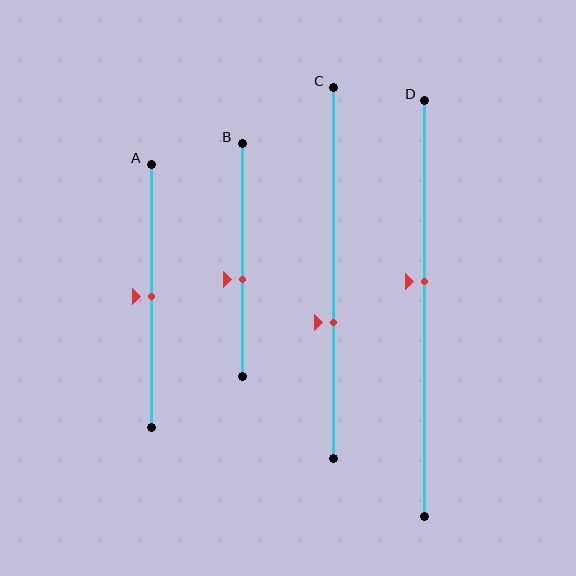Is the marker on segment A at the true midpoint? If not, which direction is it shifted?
Yes, the marker on segment A is at the true midpoint.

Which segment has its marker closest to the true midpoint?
Segment A has its marker closest to the true midpoint.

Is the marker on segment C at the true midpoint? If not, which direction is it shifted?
No, the marker on segment C is shifted downward by about 13% of the segment length.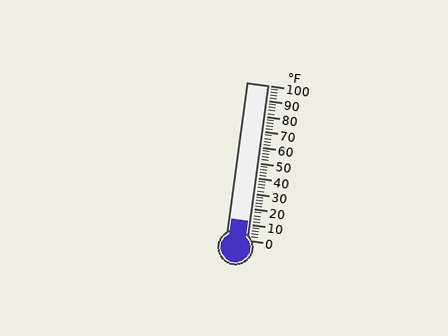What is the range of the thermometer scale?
The thermometer scale ranges from 0°F to 100°F.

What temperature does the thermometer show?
The thermometer shows approximately 12°F.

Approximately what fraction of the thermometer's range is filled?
The thermometer is filled to approximately 10% of its range.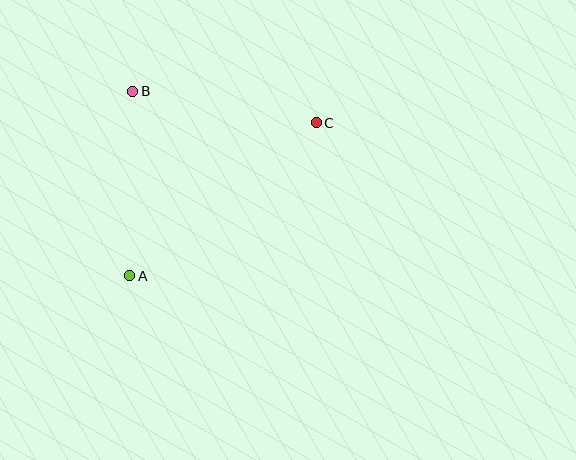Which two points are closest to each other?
Points A and B are closest to each other.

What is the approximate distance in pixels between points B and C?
The distance between B and C is approximately 186 pixels.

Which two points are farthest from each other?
Points A and C are farthest from each other.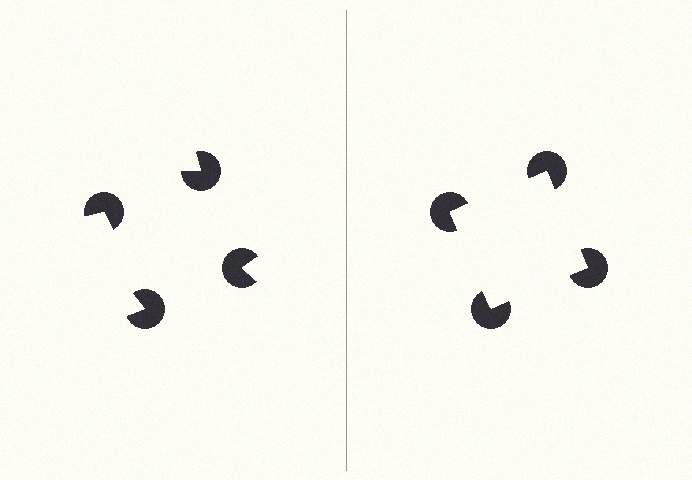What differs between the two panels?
The pac-man discs are positioned identically on both sides; only the wedge orientations differ. On the right they align to a square; on the left they are misaligned.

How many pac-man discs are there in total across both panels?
8 — 4 on each side.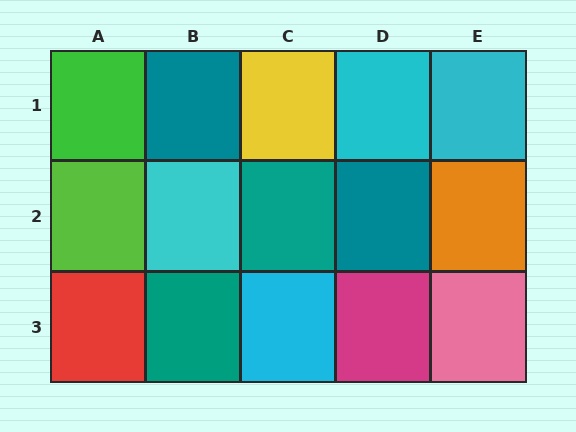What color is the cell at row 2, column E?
Orange.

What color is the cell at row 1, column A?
Green.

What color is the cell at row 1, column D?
Cyan.